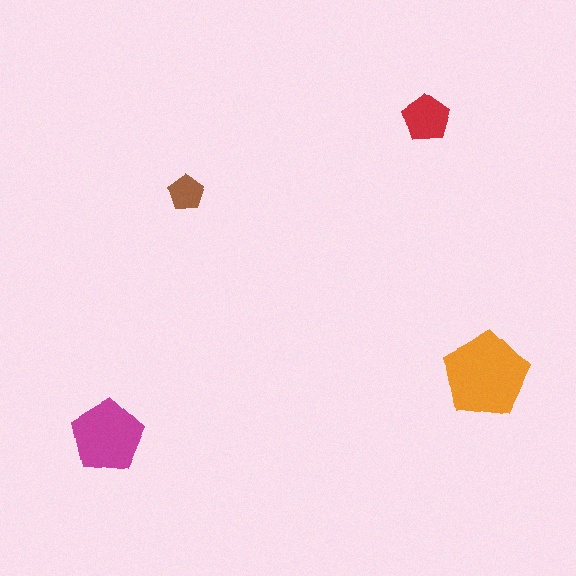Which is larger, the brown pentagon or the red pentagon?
The red one.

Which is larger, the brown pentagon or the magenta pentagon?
The magenta one.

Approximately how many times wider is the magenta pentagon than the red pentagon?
About 1.5 times wider.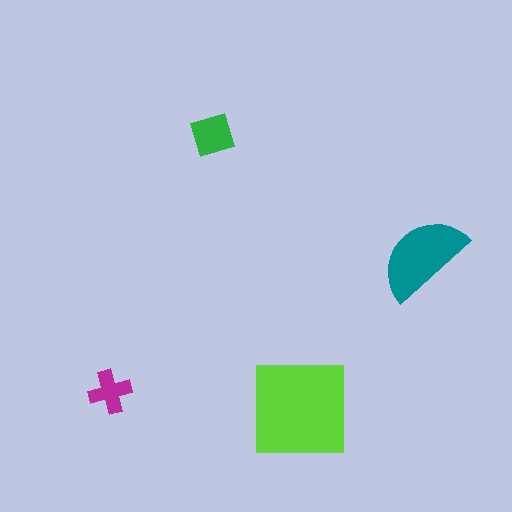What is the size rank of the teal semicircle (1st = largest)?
2nd.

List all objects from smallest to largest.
The magenta cross, the green diamond, the teal semicircle, the lime square.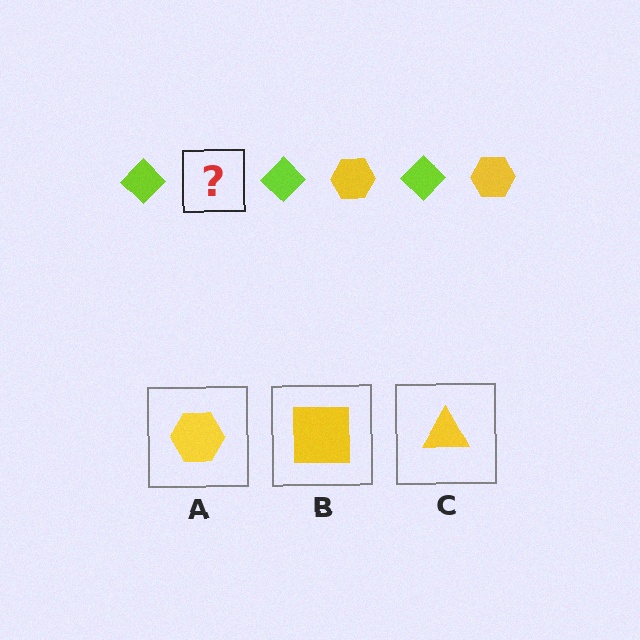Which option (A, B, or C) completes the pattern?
A.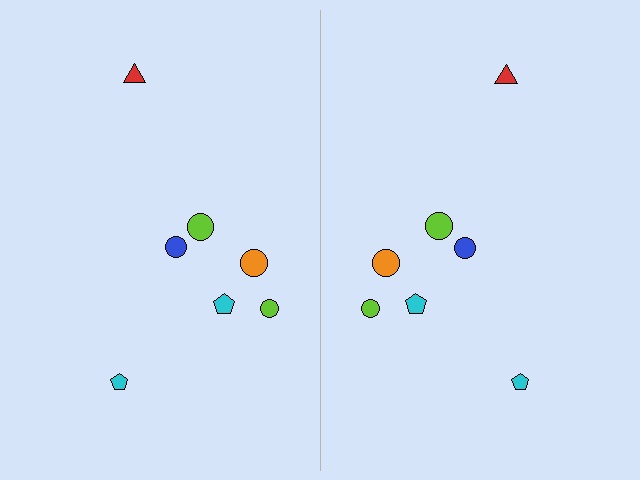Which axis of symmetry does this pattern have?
The pattern has a vertical axis of symmetry running through the center of the image.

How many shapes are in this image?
There are 14 shapes in this image.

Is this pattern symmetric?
Yes, this pattern has bilateral (reflection) symmetry.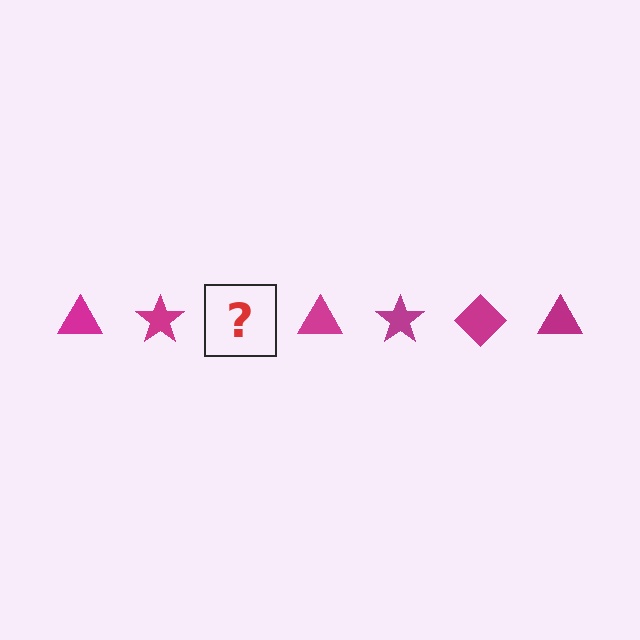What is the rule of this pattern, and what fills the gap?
The rule is that the pattern cycles through triangle, star, diamond shapes in magenta. The gap should be filled with a magenta diamond.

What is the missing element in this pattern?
The missing element is a magenta diamond.